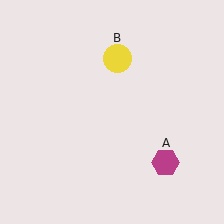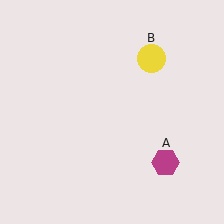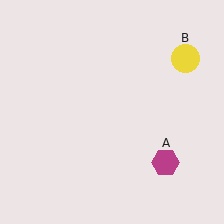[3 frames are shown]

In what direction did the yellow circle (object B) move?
The yellow circle (object B) moved right.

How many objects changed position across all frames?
1 object changed position: yellow circle (object B).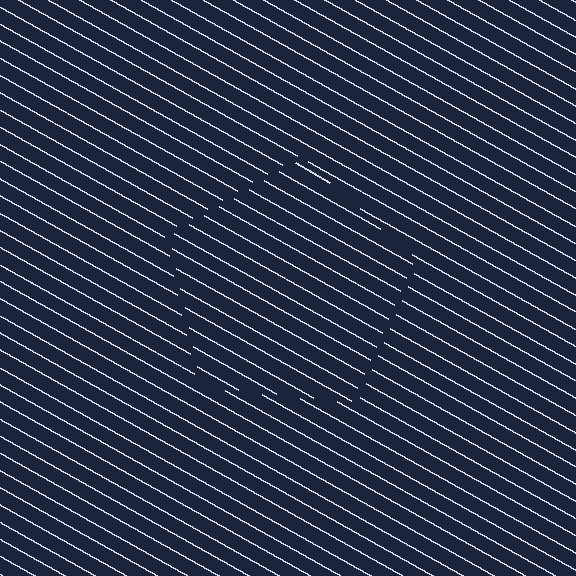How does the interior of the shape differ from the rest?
The interior of the shape contains the same grating, shifted by half a period — the contour is defined by the phase discontinuity where line-ends from the inner and outer gratings abut.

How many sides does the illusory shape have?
5 sides — the line-ends trace a pentagon.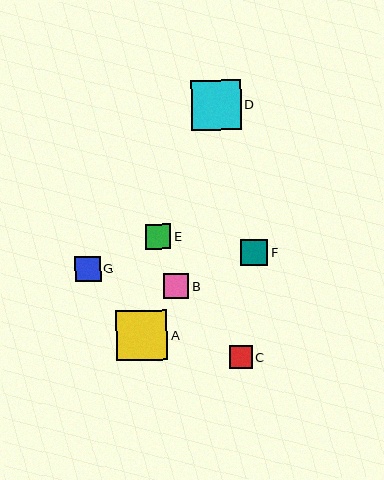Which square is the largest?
Square A is the largest with a size of approximately 51 pixels.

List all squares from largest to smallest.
From largest to smallest: A, D, F, G, B, E, C.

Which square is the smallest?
Square C is the smallest with a size of approximately 23 pixels.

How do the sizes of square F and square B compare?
Square F and square B are approximately the same size.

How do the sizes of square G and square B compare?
Square G and square B are approximately the same size.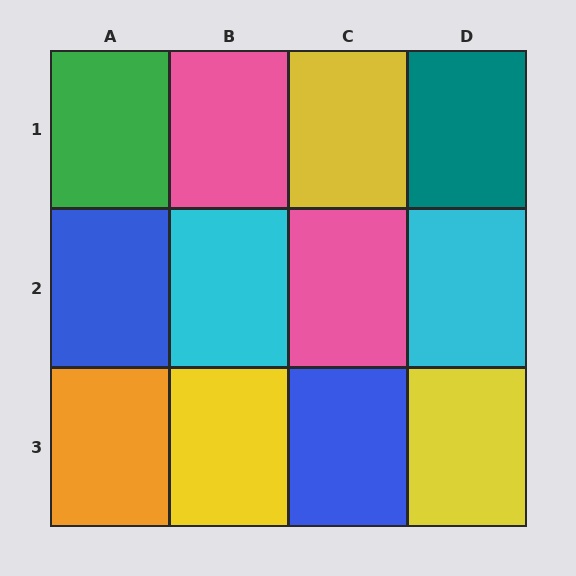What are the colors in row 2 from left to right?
Blue, cyan, pink, cyan.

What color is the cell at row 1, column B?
Pink.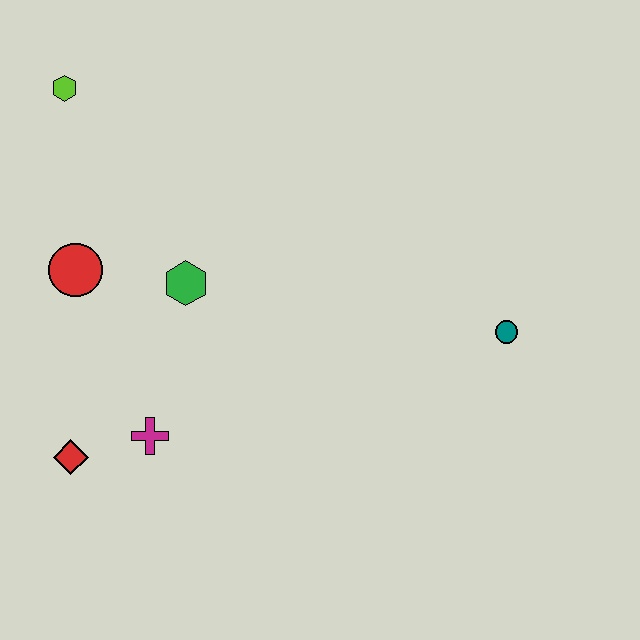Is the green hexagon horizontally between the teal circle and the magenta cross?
Yes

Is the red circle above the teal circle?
Yes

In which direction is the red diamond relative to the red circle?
The red diamond is below the red circle.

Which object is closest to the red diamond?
The magenta cross is closest to the red diamond.